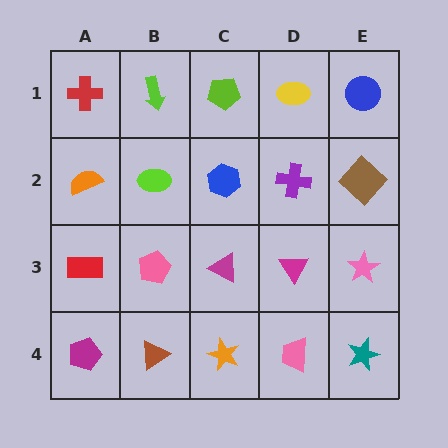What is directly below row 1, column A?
An orange semicircle.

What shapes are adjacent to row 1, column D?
A purple cross (row 2, column D), a lime pentagon (row 1, column C), a blue circle (row 1, column E).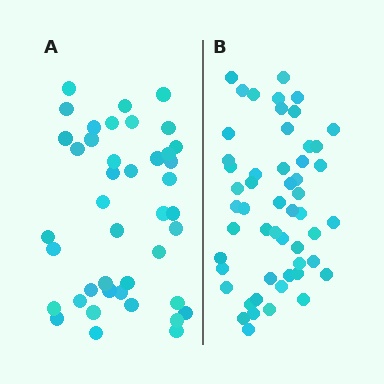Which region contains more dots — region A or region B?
Region B (the right region) has more dots.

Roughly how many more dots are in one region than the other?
Region B has roughly 12 or so more dots than region A.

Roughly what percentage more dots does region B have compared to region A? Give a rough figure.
About 25% more.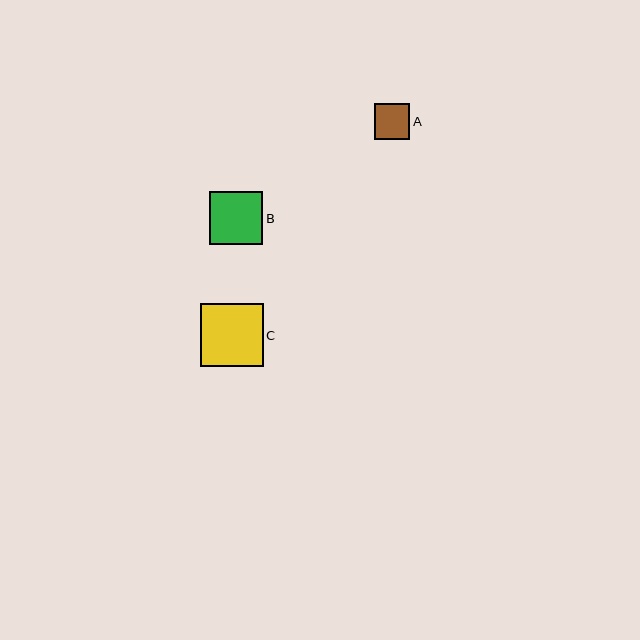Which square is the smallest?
Square A is the smallest with a size of approximately 36 pixels.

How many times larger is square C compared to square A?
Square C is approximately 1.8 times the size of square A.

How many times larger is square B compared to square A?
Square B is approximately 1.5 times the size of square A.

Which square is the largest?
Square C is the largest with a size of approximately 63 pixels.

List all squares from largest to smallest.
From largest to smallest: C, B, A.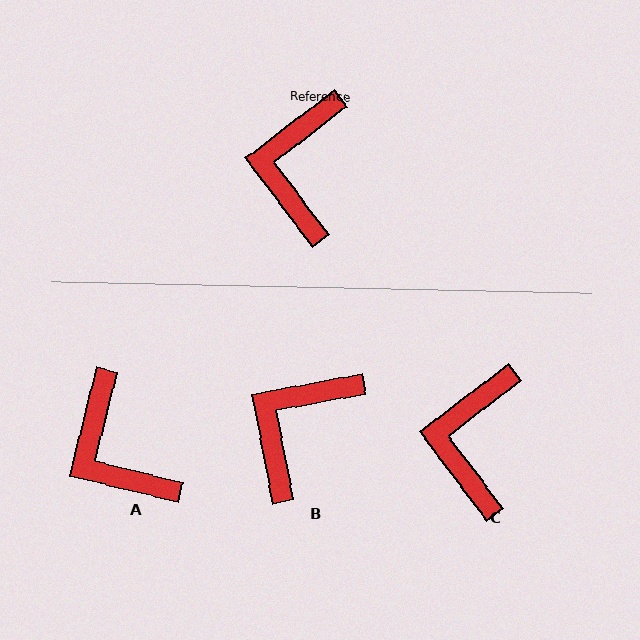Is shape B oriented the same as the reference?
No, it is off by about 27 degrees.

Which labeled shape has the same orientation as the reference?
C.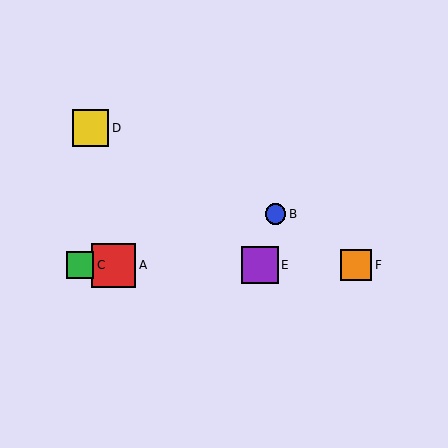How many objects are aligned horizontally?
4 objects (A, C, E, F) are aligned horizontally.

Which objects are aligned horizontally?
Objects A, C, E, F are aligned horizontally.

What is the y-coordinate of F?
Object F is at y≈265.